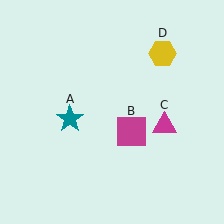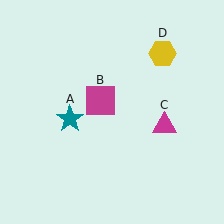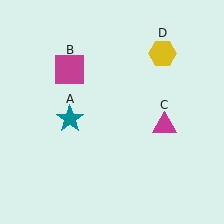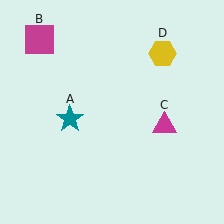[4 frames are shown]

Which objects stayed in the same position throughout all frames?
Teal star (object A) and magenta triangle (object C) and yellow hexagon (object D) remained stationary.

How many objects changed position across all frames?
1 object changed position: magenta square (object B).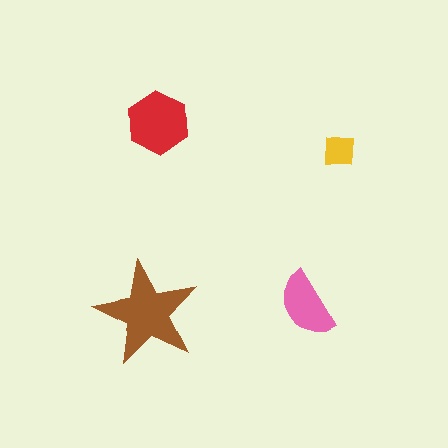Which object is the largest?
The brown star.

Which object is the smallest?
The yellow square.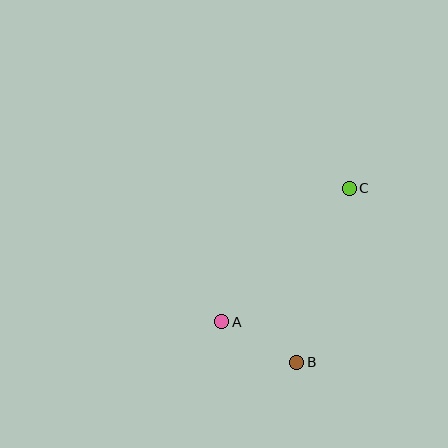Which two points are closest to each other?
Points A and B are closest to each other.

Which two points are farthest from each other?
Points A and C are farthest from each other.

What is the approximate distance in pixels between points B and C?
The distance between B and C is approximately 182 pixels.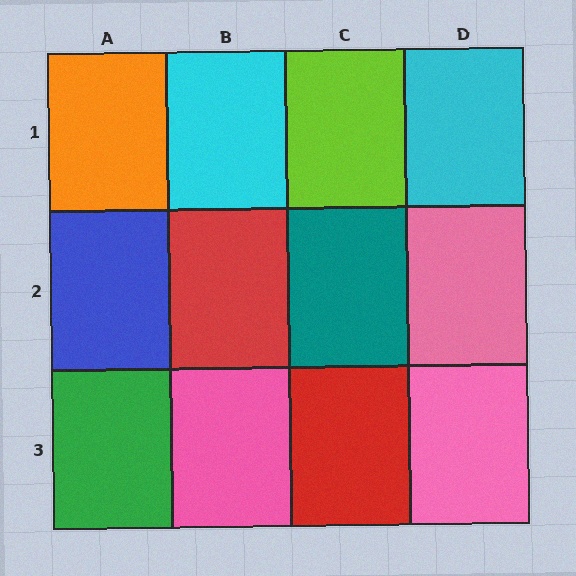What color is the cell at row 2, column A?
Blue.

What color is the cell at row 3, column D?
Pink.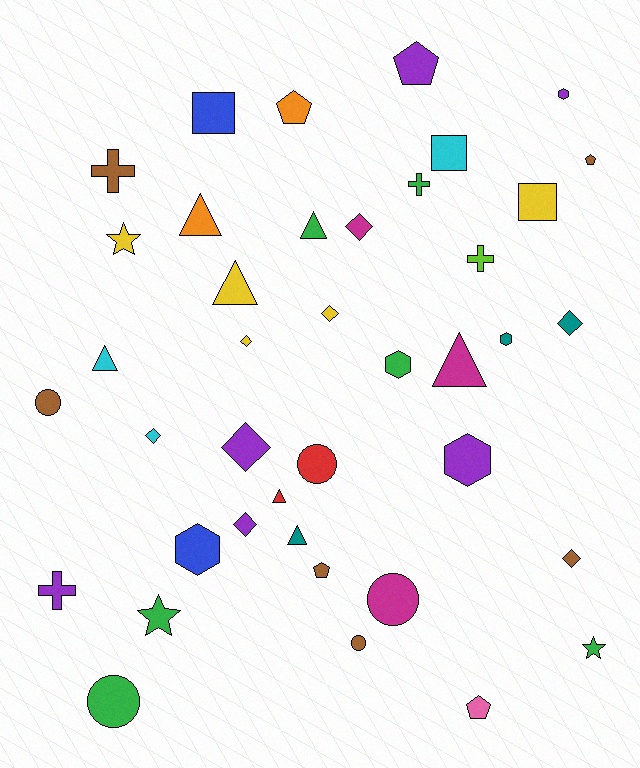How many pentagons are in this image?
There are 5 pentagons.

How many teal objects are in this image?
There are 3 teal objects.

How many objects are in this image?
There are 40 objects.